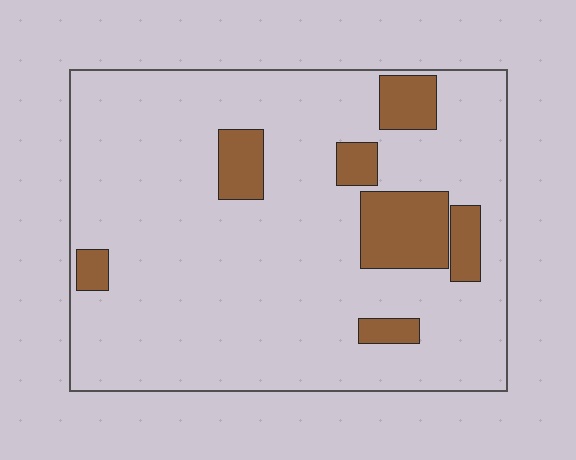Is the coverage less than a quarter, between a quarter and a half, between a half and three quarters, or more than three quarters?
Less than a quarter.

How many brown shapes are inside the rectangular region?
7.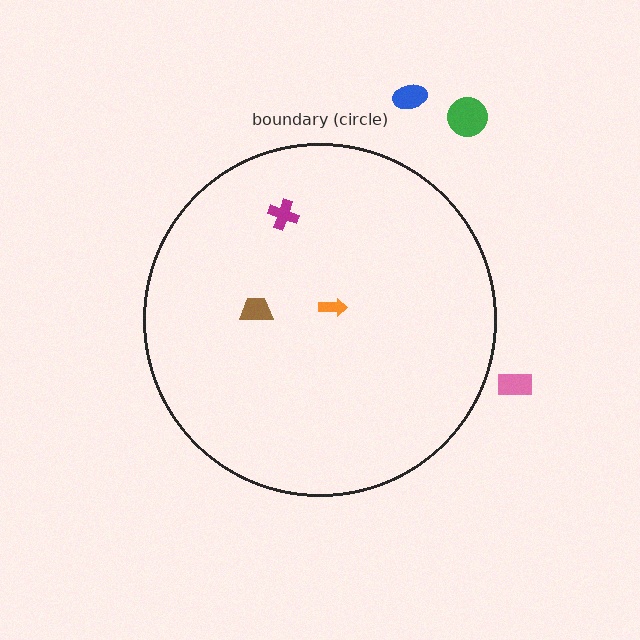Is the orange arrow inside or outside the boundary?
Inside.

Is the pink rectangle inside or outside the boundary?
Outside.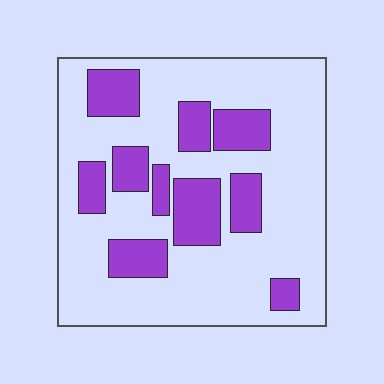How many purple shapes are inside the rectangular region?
10.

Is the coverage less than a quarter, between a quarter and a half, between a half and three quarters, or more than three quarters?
Between a quarter and a half.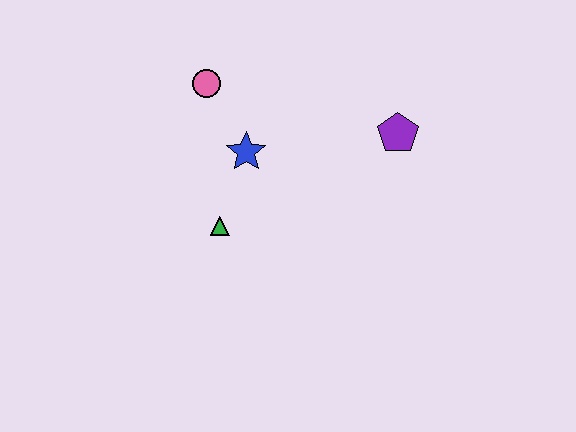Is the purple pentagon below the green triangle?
No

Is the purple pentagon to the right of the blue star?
Yes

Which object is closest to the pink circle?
The blue star is closest to the pink circle.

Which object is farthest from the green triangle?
The purple pentagon is farthest from the green triangle.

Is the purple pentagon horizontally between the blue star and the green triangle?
No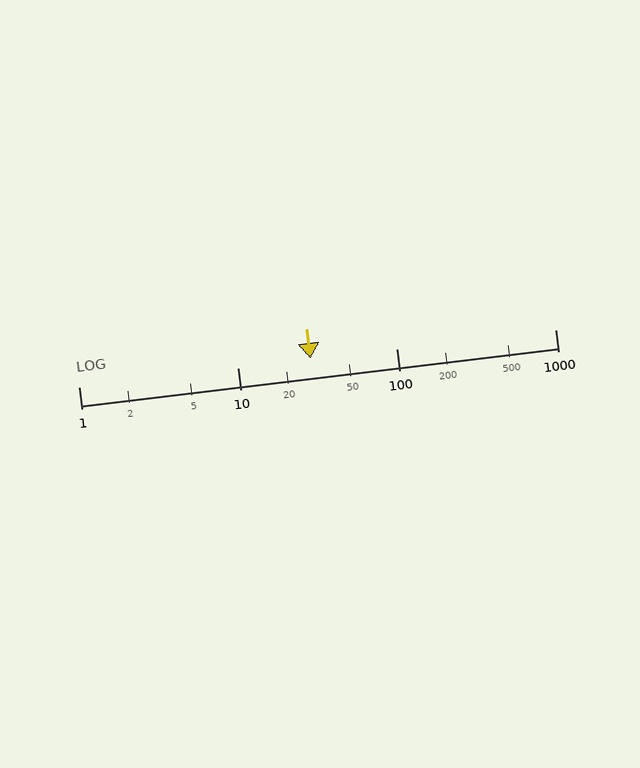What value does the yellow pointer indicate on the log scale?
The pointer indicates approximately 29.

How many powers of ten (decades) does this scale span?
The scale spans 3 decades, from 1 to 1000.